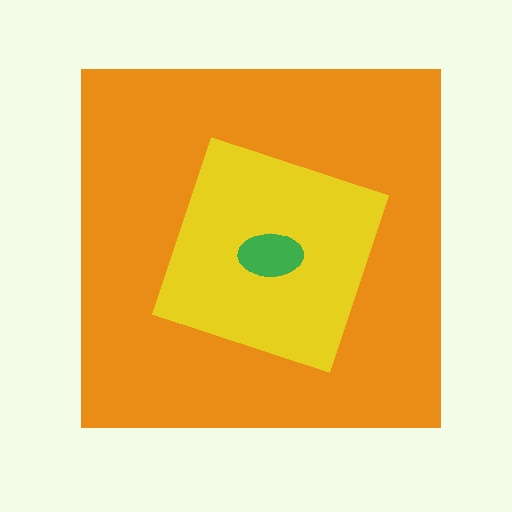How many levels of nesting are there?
3.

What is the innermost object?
The green ellipse.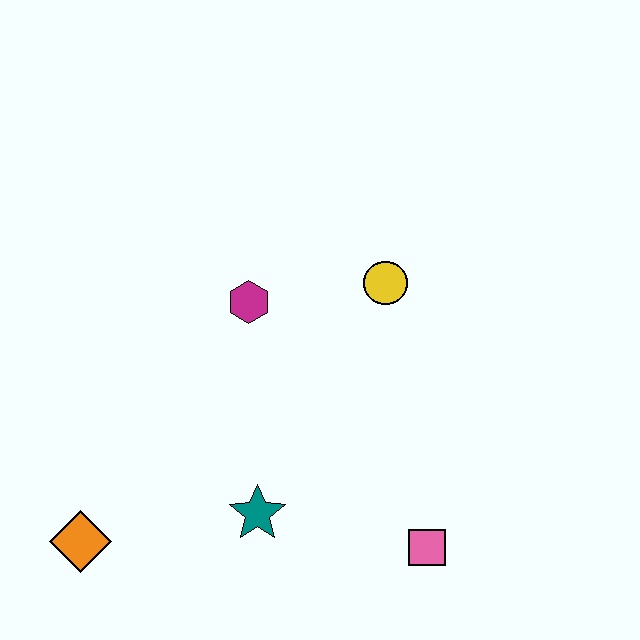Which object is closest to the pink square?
The teal star is closest to the pink square.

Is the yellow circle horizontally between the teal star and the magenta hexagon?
No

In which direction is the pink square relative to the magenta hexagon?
The pink square is below the magenta hexagon.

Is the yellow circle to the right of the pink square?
No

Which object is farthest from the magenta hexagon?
The pink square is farthest from the magenta hexagon.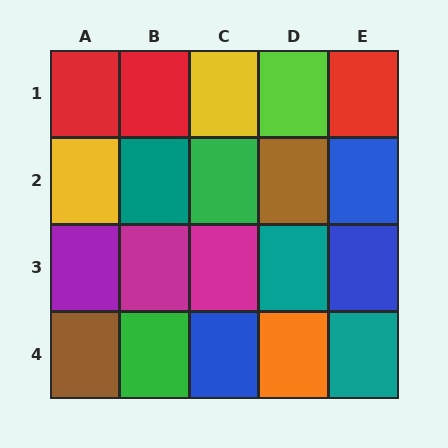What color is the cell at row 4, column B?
Green.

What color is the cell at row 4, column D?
Orange.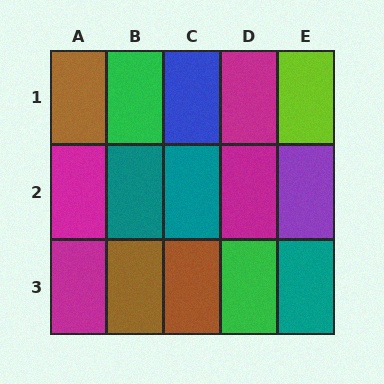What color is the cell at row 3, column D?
Green.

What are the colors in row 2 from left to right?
Magenta, teal, teal, magenta, purple.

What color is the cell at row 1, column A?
Brown.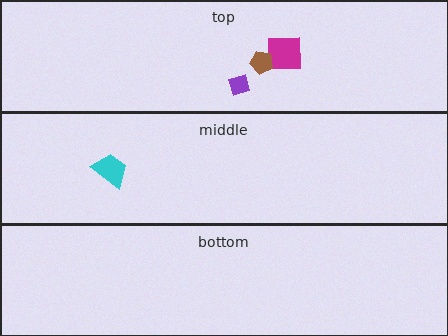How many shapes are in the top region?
3.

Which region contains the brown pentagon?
The top region.